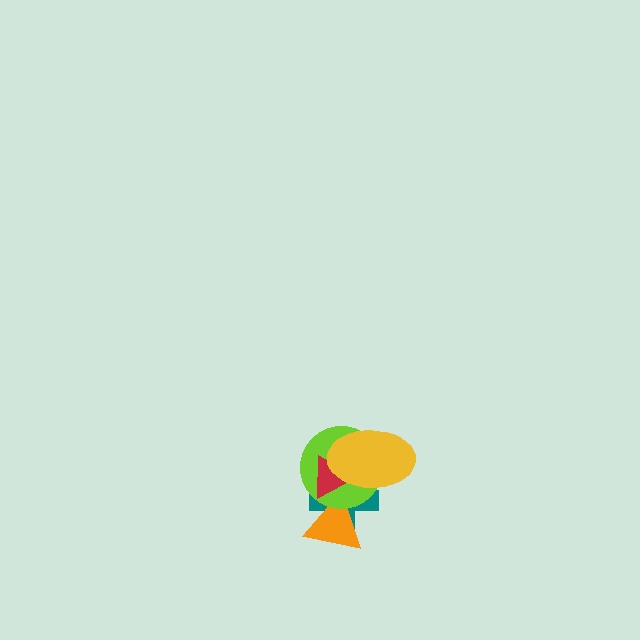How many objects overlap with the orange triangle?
3 objects overlap with the orange triangle.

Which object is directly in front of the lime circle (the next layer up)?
The red triangle is directly in front of the lime circle.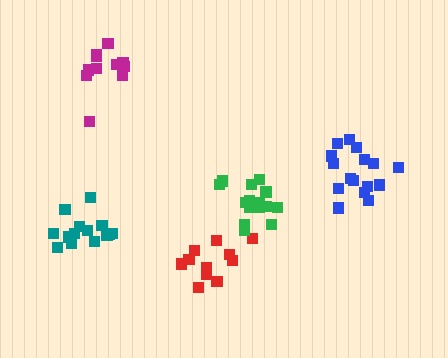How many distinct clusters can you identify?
There are 5 distinct clusters.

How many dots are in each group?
Group 1: 16 dots, Group 2: 11 dots, Group 3: 11 dots, Group 4: 14 dots, Group 5: 16 dots (68 total).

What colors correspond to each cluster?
The clusters are colored: blue, red, magenta, teal, green.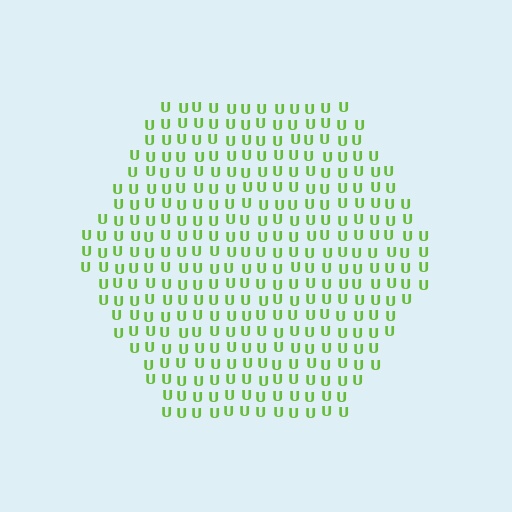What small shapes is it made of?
It is made of small letter U's.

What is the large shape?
The large shape is a hexagon.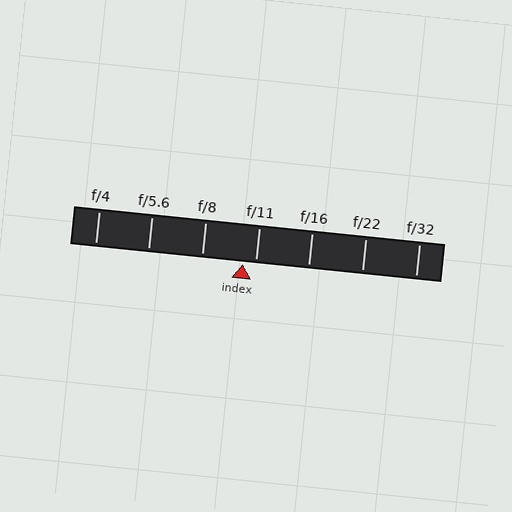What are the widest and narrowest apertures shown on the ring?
The widest aperture shown is f/4 and the narrowest is f/32.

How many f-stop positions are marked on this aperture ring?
There are 7 f-stop positions marked.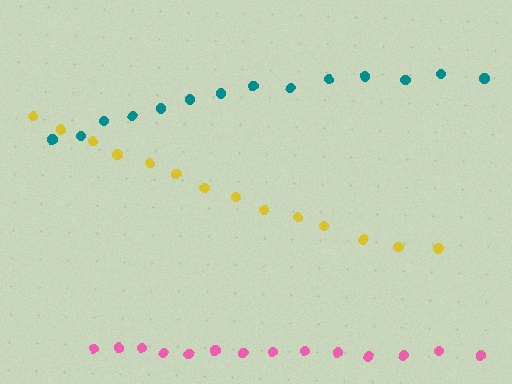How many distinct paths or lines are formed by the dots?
There are 3 distinct paths.